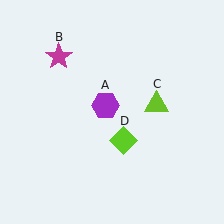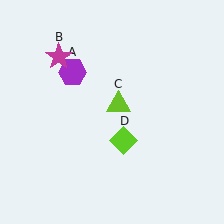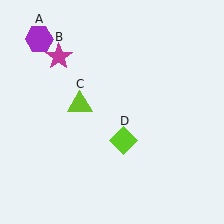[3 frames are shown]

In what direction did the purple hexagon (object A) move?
The purple hexagon (object A) moved up and to the left.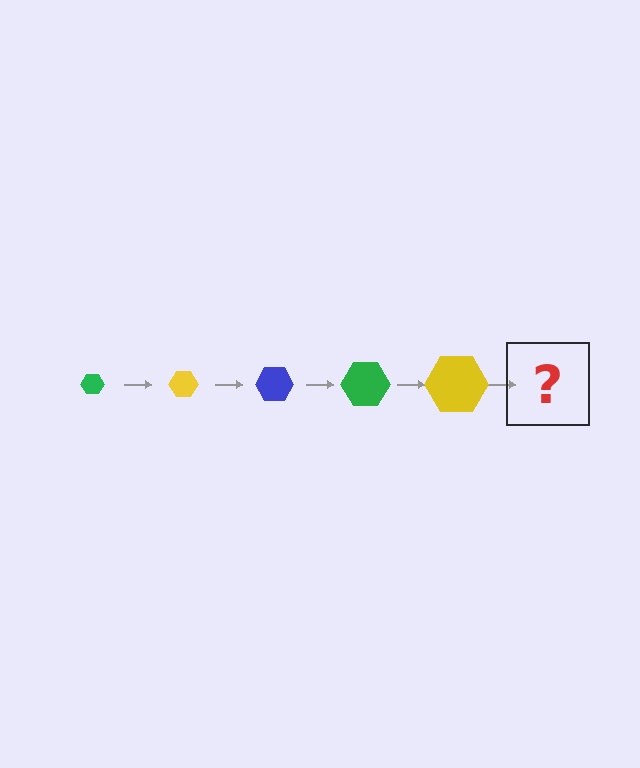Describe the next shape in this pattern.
It should be a blue hexagon, larger than the previous one.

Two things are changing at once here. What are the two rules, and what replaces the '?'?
The two rules are that the hexagon grows larger each step and the color cycles through green, yellow, and blue. The '?' should be a blue hexagon, larger than the previous one.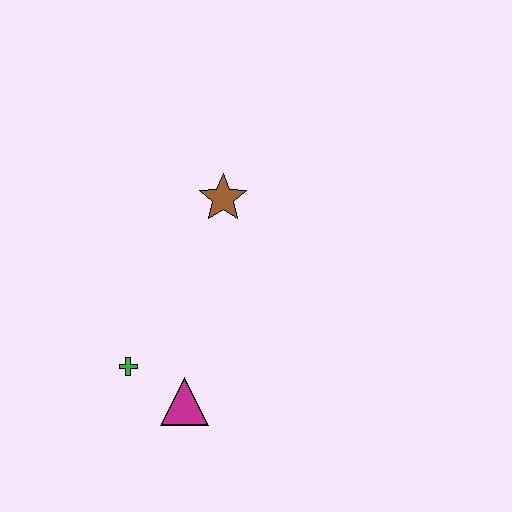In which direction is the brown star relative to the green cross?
The brown star is above the green cross.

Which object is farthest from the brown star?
The magenta triangle is farthest from the brown star.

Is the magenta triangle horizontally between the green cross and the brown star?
Yes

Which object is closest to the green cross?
The magenta triangle is closest to the green cross.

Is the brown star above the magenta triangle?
Yes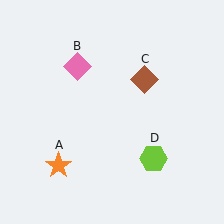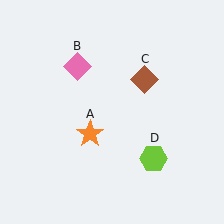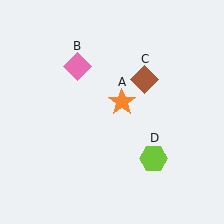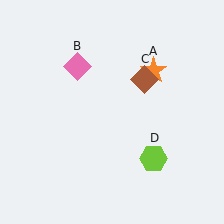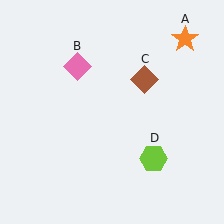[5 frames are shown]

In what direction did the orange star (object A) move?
The orange star (object A) moved up and to the right.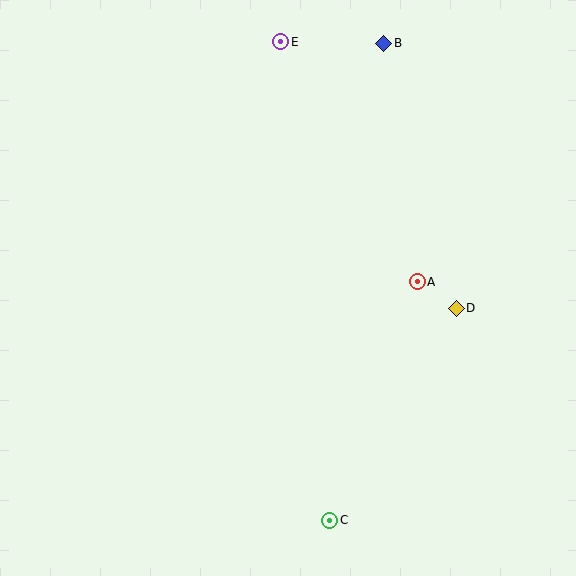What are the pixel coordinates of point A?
Point A is at (417, 282).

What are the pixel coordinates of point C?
Point C is at (330, 520).